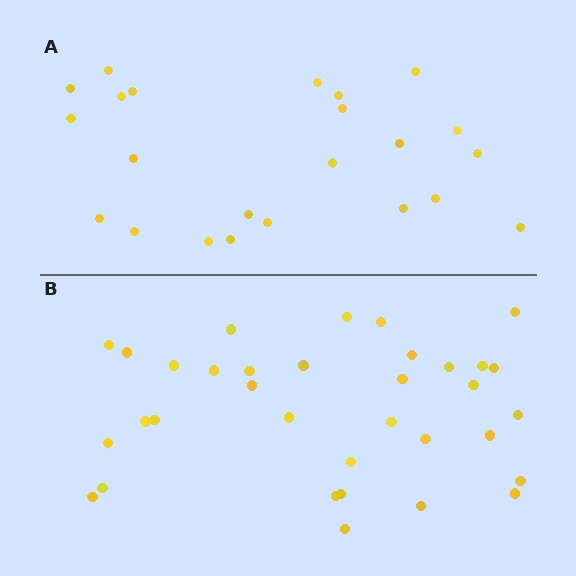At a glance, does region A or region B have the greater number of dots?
Region B (the bottom region) has more dots.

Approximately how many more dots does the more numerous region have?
Region B has roughly 12 or so more dots than region A.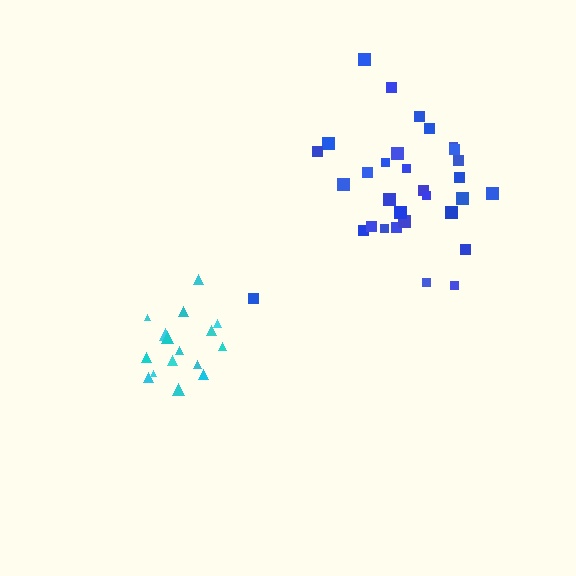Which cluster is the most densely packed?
Cyan.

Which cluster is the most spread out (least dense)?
Blue.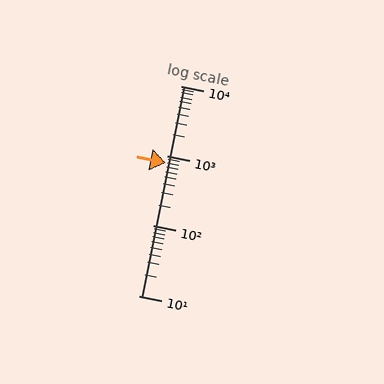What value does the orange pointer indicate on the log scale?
The pointer indicates approximately 790.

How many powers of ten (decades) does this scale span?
The scale spans 3 decades, from 10 to 10000.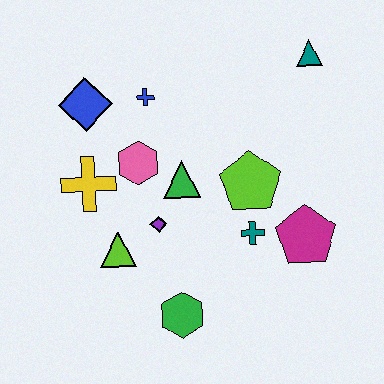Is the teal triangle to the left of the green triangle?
No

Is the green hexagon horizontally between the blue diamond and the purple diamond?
No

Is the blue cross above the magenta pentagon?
Yes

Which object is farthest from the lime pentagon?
The blue diamond is farthest from the lime pentagon.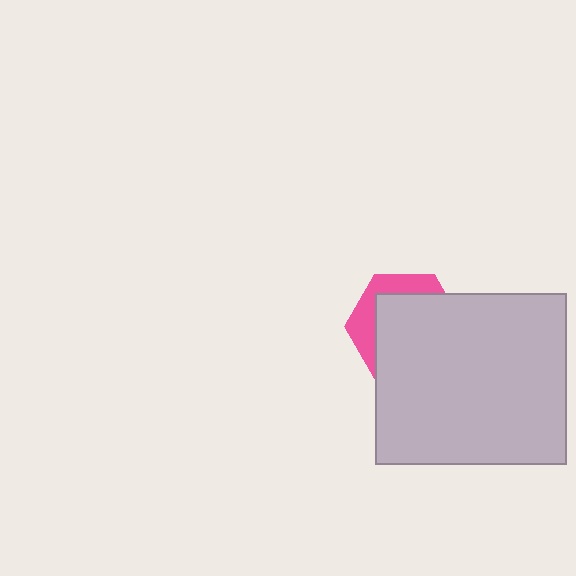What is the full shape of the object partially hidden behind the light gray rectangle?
The partially hidden object is a pink hexagon.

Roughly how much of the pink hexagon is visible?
A small part of it is visible (roughly 31%).